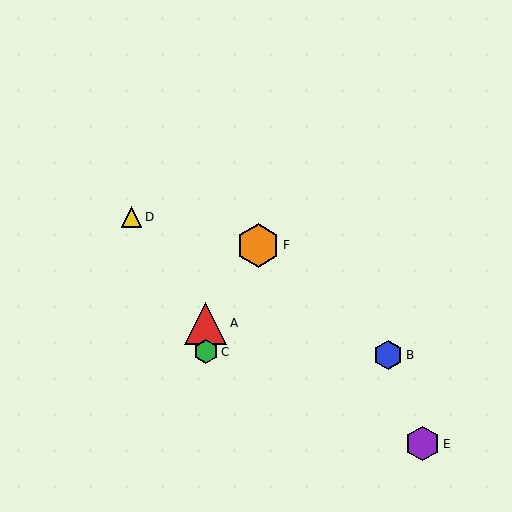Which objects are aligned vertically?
Objects A, C are aligned vertically.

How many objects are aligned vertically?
2 objects (A, C) are aligned vertically.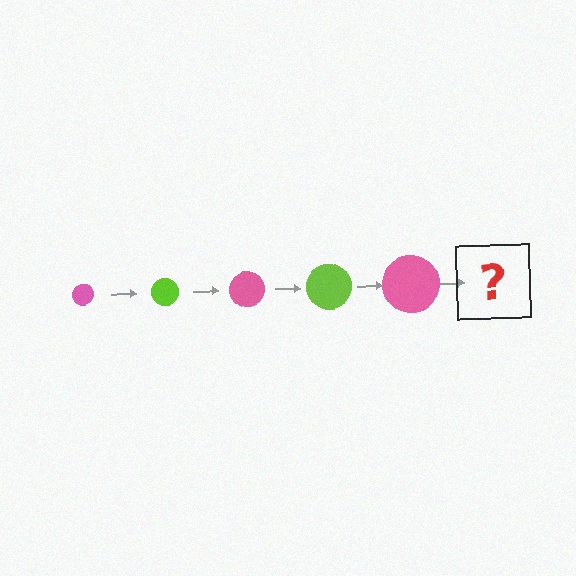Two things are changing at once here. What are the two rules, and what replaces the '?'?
The two rules are that the circle grows larger each step and the color cycles through pink and lime. The '?' should be a lime circle, larger than the previous one.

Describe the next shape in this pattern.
It should be a lime circle, larger than the previous one.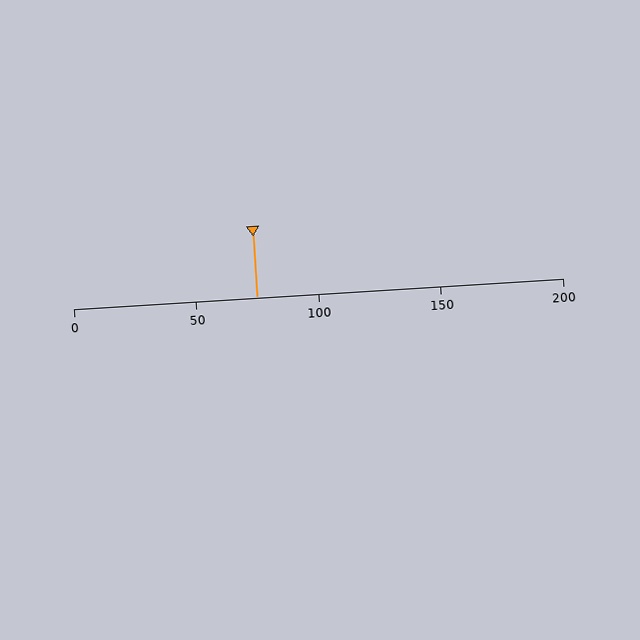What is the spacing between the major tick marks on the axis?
The major ticks are spaced 50 apart.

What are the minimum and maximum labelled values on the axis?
The axis runs from 0 to 200.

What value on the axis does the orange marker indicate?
The marker indicates approximately 75.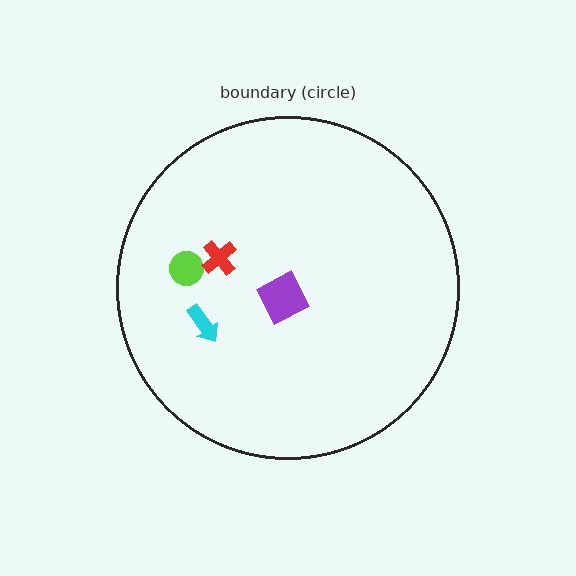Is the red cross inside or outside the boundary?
Inside.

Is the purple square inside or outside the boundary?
Inside.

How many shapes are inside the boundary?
4 inside, 0 outside.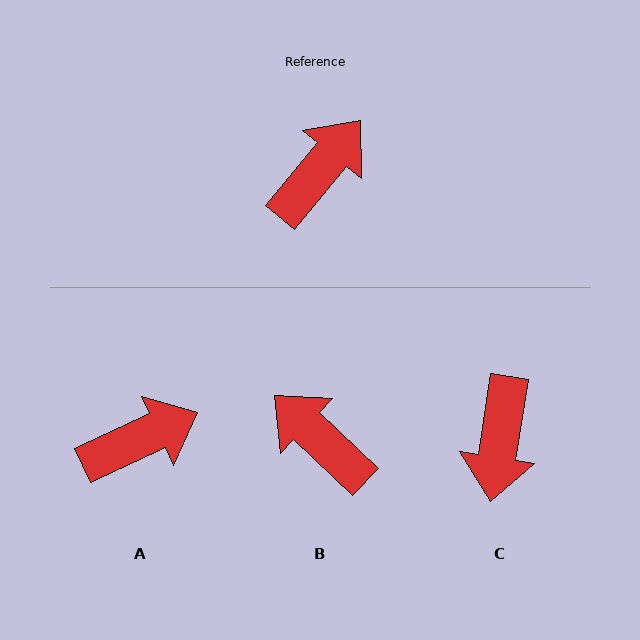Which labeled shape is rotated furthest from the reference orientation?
C, about 149 degrees away.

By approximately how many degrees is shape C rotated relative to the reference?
Approximately 149 degrees clockwise.